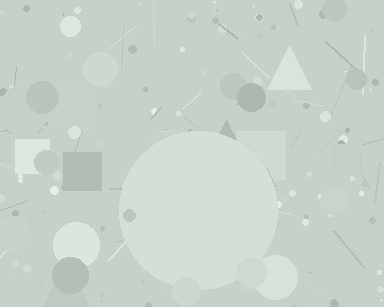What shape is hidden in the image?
A circle is hidden in the image.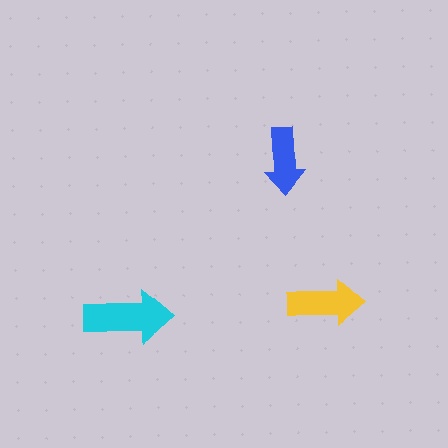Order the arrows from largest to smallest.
the cyan one, the yellow one, the blue one.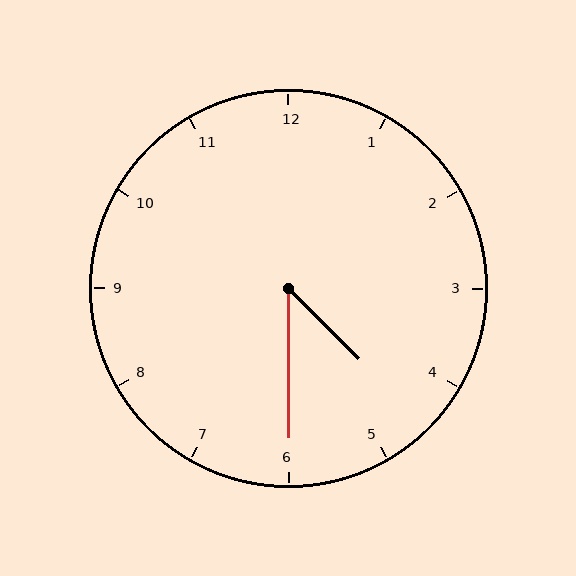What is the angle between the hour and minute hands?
Approximately 45 degrees.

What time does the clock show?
4:30.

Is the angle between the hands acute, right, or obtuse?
It is acute.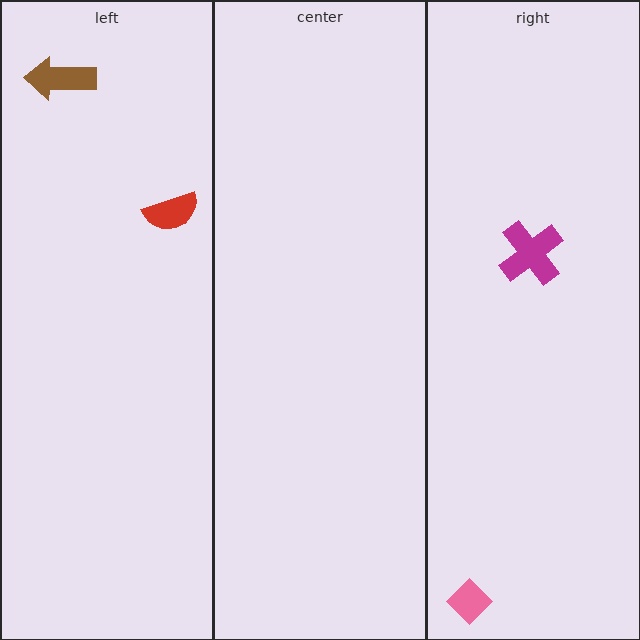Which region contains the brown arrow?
The left region.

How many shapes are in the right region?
2.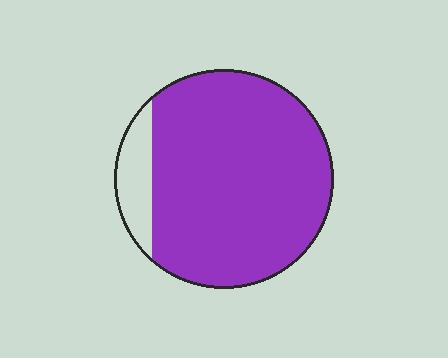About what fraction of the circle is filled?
About seven eighths (7/8).